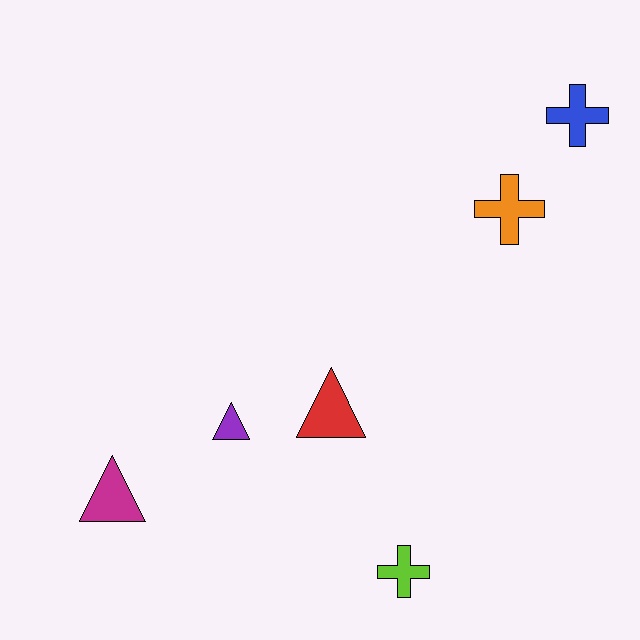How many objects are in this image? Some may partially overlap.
There are 6 objects.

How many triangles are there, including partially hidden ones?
There are 3 triangles.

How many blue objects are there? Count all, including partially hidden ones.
There is 1 blue object.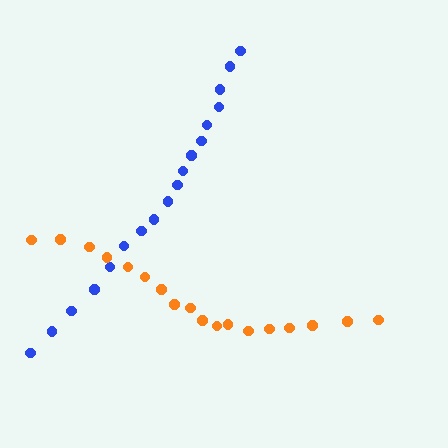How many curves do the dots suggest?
There are 2 distinct paths.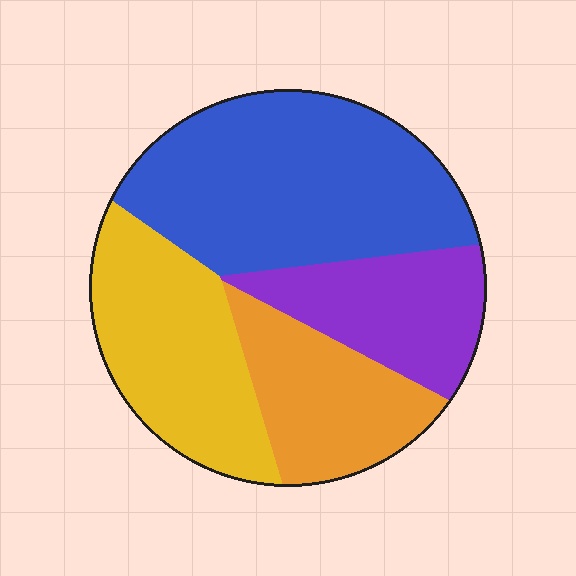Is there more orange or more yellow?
Yellow.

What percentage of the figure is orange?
Orange takes up less than a quarter of the figure.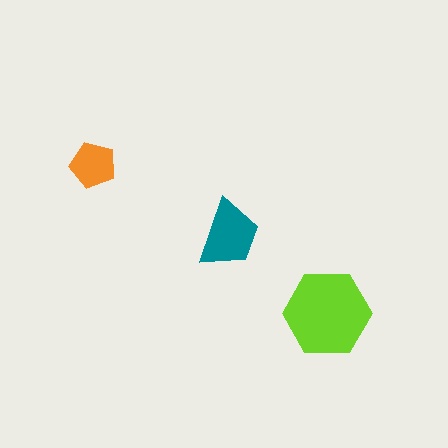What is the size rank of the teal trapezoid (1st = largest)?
2nd.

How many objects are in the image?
There are 3 objects in the image.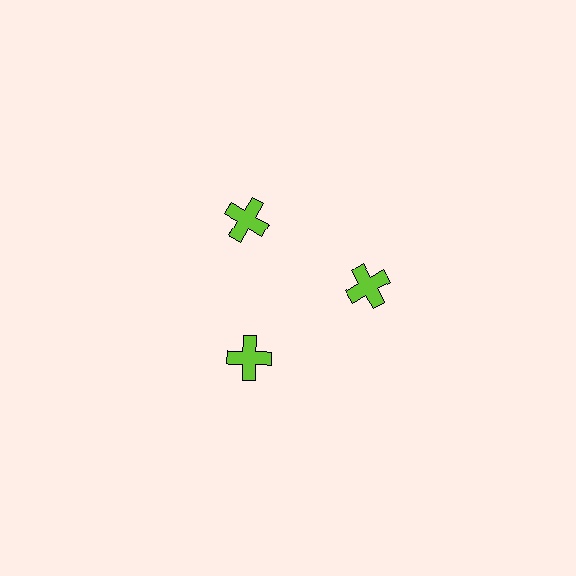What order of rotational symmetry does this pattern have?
This pattern has 3-fold rotational symmetry.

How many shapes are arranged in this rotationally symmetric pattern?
There are 3 shapes, arranged in 3 groups of 1.